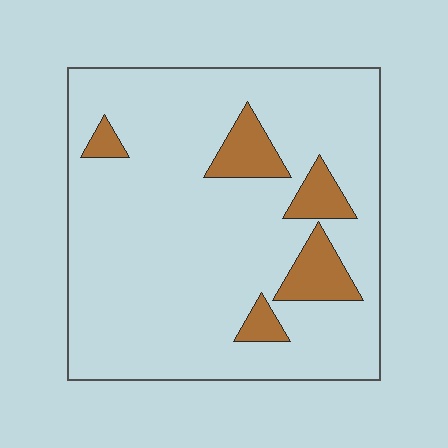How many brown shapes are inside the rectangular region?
5.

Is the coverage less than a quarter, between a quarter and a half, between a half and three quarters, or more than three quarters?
Less than a quarter.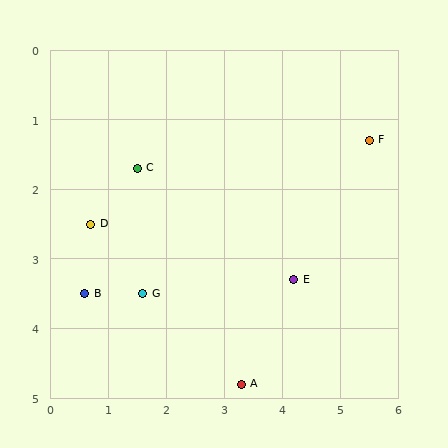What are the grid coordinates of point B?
Point B is at approximately (0.6, 3.5).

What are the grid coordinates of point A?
Point A is at approximately (3.3, 4.8).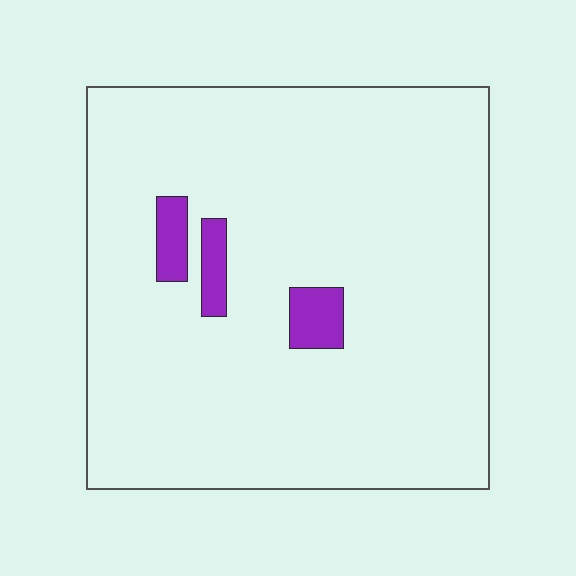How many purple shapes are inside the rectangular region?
3.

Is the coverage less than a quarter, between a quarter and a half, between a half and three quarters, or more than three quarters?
Less than a quarter.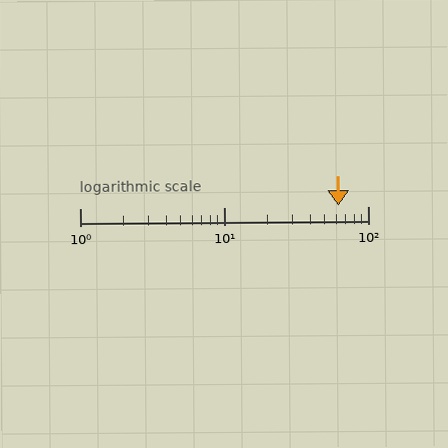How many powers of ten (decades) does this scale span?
The scale spans 2 decades, from 1 to 100.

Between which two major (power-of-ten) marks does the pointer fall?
The pointer is between 10 and 100.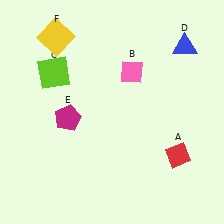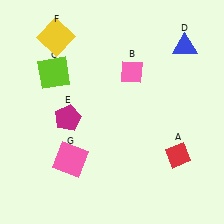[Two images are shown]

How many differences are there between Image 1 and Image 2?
There is 1 difference between the two images.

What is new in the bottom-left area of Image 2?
A pink square (G) was added in the bottom-left area of Image 2.